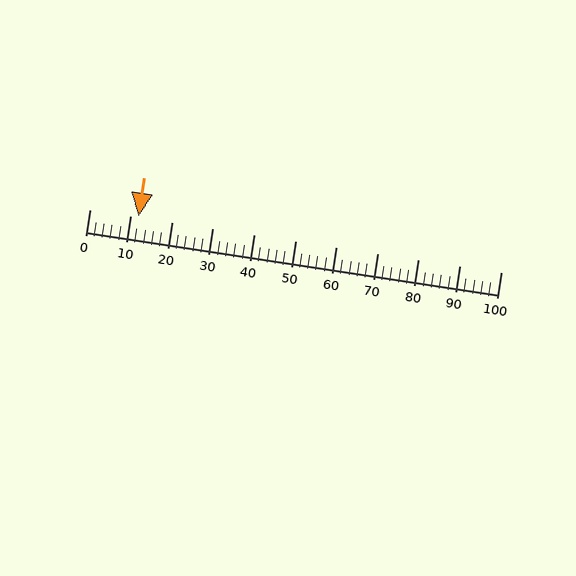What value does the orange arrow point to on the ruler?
The orange arrow points to approximately 12.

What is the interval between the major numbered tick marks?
The major tick marks are spaced 10 units apart.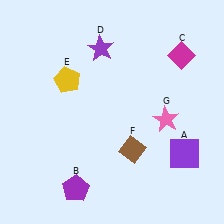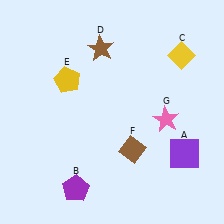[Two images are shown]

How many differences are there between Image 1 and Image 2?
There are 2 differences between the two images.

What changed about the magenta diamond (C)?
In Image 1, C is magenta. In Image 2, it changed to yellow.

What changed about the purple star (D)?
In Image 1, D is purple. In Image 2, it changed to brown.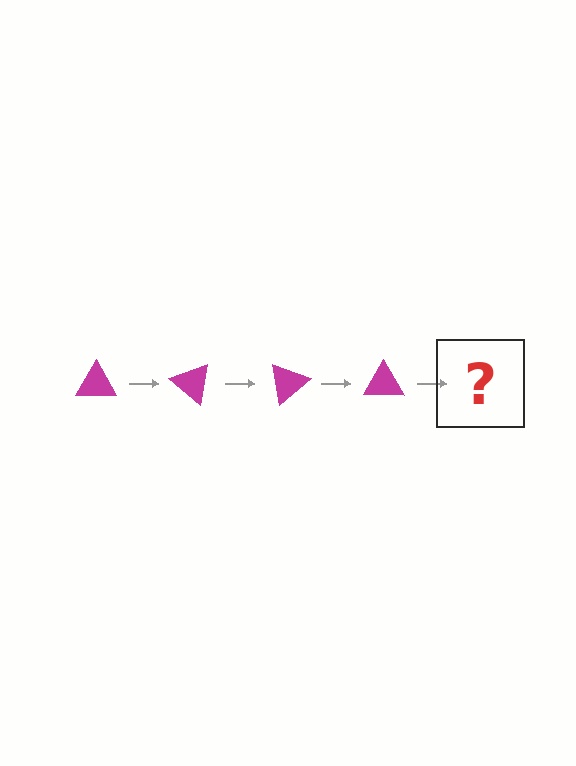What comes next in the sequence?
The next element should be a magenta triangle rotated 160 degrees.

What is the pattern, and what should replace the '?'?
The pattern is that the triangle rotates 40 degrees each step. The '?' should be a magenta triangle rotated 160 degrees.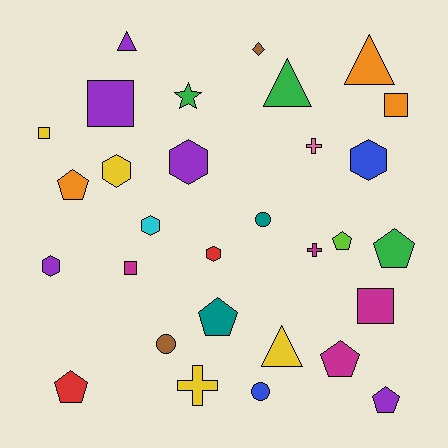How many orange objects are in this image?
There are 3 orange objects.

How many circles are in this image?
There are 3 circles.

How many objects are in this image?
There are 30 objects.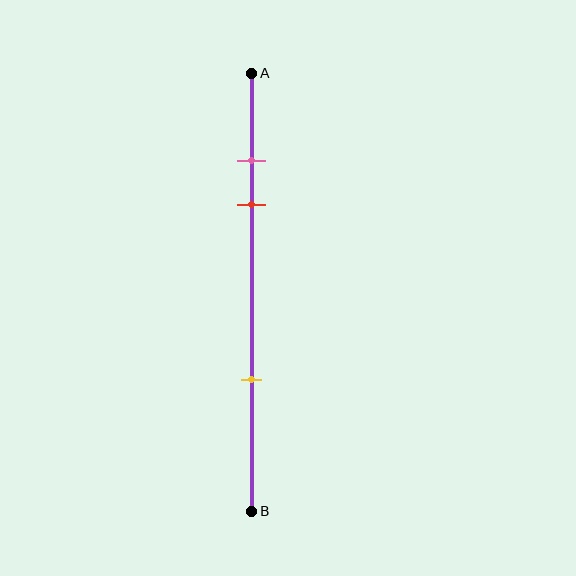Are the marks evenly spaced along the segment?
No, the marks are not evenly spaced.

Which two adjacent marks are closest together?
The pink and red marks are the closest adjacent pair.